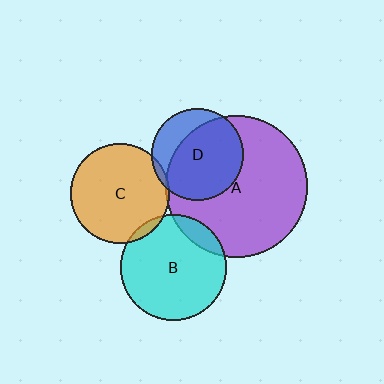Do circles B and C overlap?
Yes.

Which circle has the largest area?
Circle A (purple).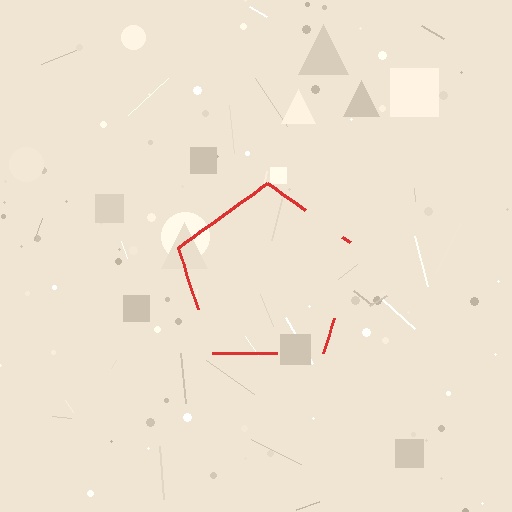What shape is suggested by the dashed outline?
The dashed outline suggests a pentagon.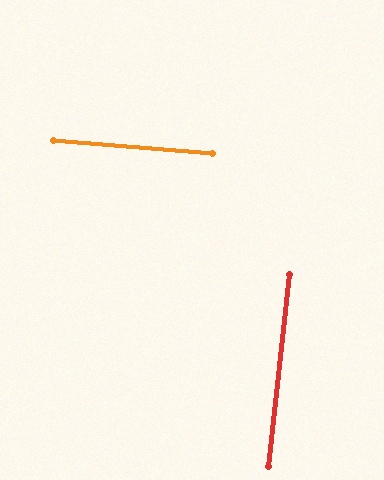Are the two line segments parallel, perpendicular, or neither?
Perpendicular — they meet at approximately 89°.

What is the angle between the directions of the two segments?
Approximately 89 degrees.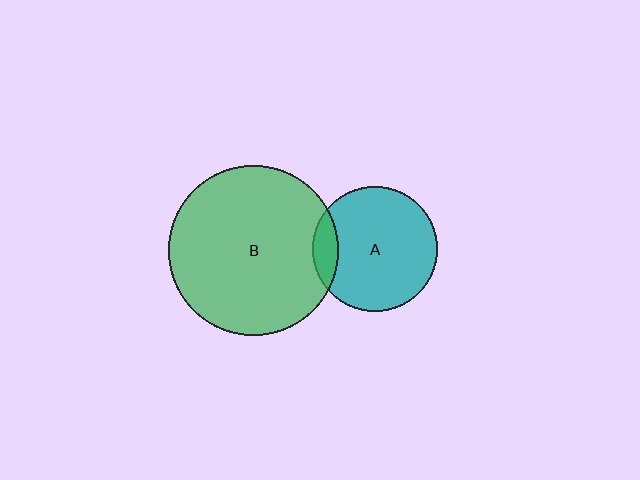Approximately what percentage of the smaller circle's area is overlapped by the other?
Approximately 10%.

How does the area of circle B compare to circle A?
Approximately 1.8 times.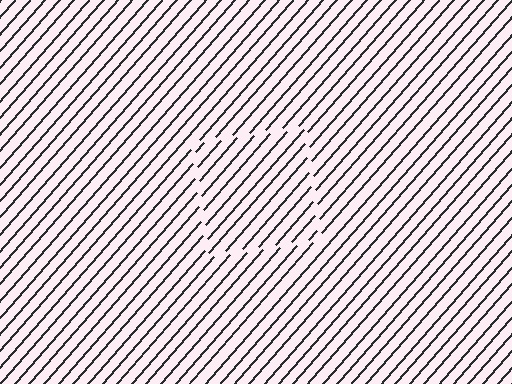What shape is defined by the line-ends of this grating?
An illusory square. The interior of the shape contains the same grating, shifted by half a period — the contour is defined by the phase discontinuity where line-ends from the inner and outer gratings abut.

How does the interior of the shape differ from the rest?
The interior of the shape contains the same grating, shifted by half a period — the contour is defined by the phase discontinuity where line-ends from the inner and outer gratings abut.